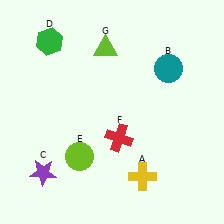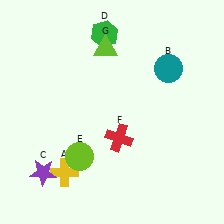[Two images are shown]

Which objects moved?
The objects that moved are: the yellow cross (A), the green hexagon (D).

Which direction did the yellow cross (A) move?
The yellow cross (A) moved left.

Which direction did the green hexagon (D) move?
The green hexagon (D) moved right.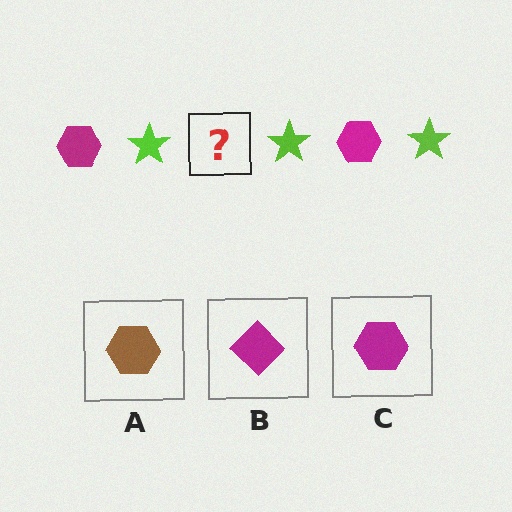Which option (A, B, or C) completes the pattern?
C.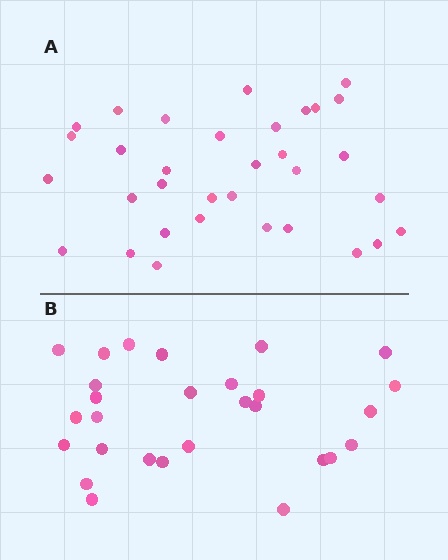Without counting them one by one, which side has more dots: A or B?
Region A (the top region) has more dots.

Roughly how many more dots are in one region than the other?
Region A has about 5 more dots than region B.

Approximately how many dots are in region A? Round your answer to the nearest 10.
About 30 dots. (The exact count is 33, which rounds to 30.)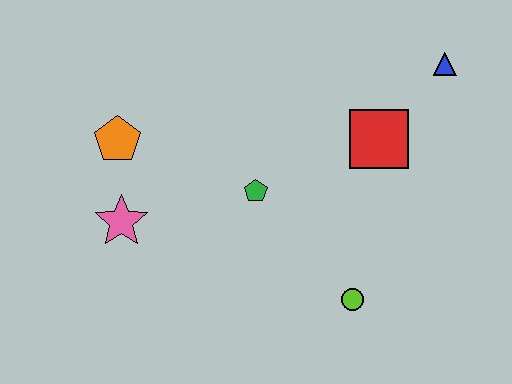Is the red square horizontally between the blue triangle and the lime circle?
Yes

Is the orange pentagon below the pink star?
No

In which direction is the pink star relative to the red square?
The pink star is to the left of the red square.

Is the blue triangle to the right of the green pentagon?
Yes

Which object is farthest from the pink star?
The blue triangle is farthest from the pink star.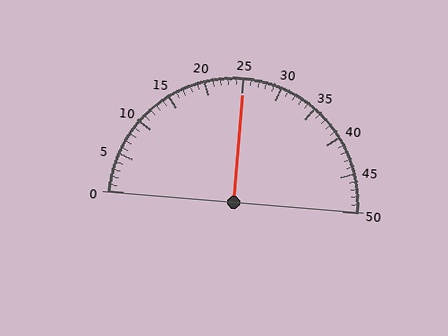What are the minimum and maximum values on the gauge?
The gauge ranges from 0 to 50.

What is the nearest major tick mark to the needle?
The nearest major tick mark is 25.